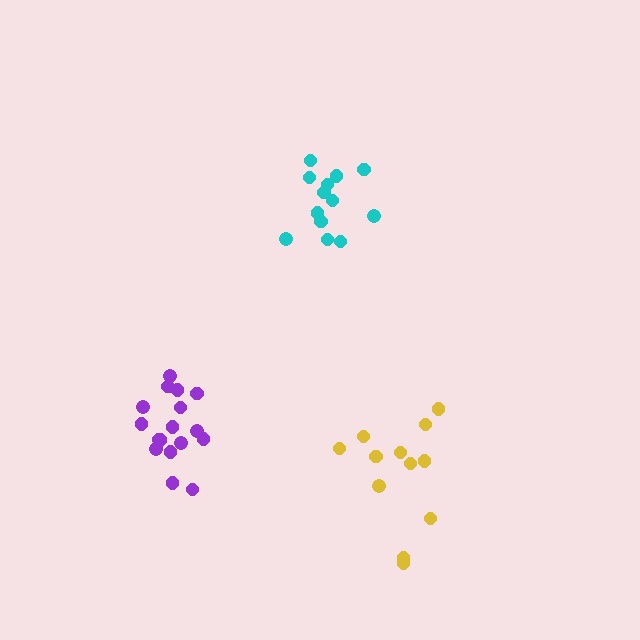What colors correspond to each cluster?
The clusters are colored: cyan, yellow, purple.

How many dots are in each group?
Group 1: 13 dots, Group 2: 12 dots, Group 3: 17 dots (42 total).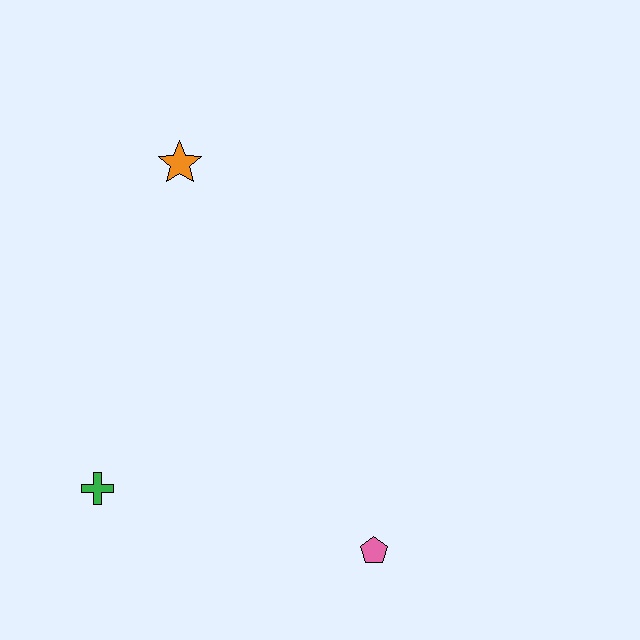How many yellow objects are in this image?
There are no yellow objects.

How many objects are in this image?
There are 3 objects.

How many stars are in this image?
There is 1 star.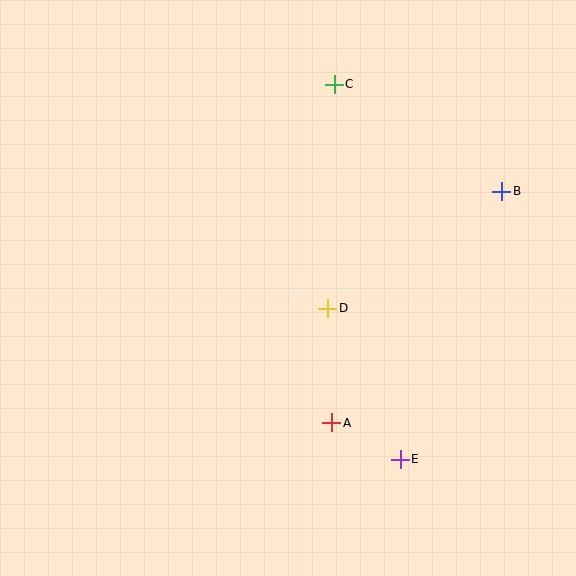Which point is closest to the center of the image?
Point D at (328, 308) is closest to the center.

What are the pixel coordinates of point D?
Point D is at (328, 308).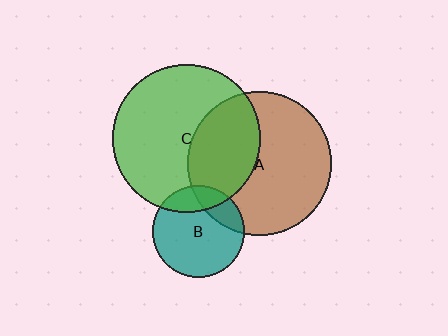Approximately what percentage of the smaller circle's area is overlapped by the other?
Approximately 20%.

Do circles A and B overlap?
Yes.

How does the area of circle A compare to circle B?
Approximately 2.5 times.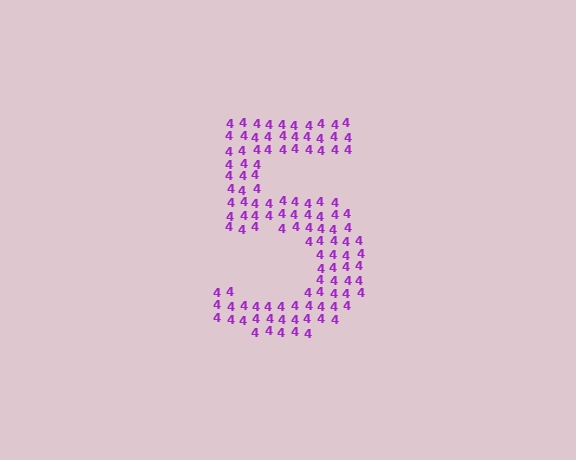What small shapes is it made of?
It is made of small digit 4's.